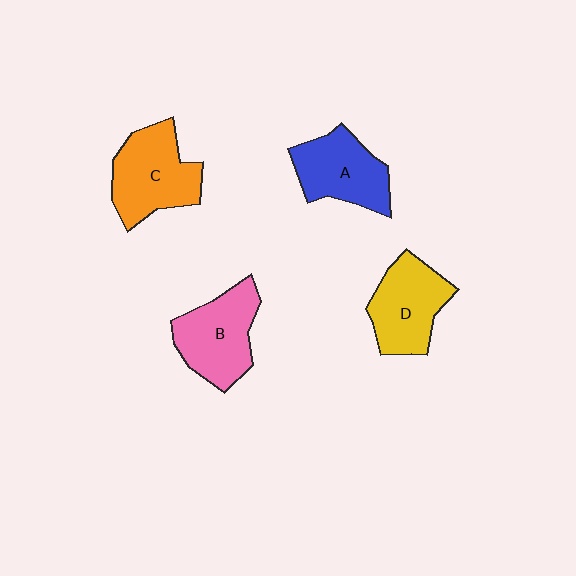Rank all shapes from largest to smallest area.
From largest to smallest: C (orange), B (pink), D (yellow), A (blue).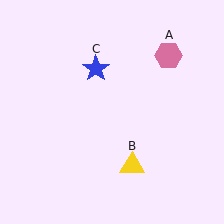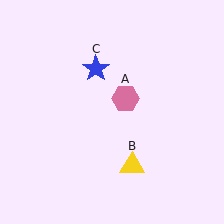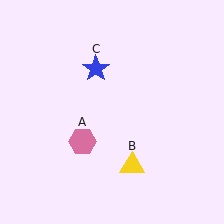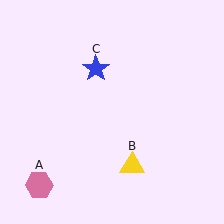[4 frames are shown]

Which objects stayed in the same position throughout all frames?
Yellow triangle (object B) and blue star (object C) remained stationary.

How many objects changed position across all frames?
1 object changed position: pink hexagon (object A).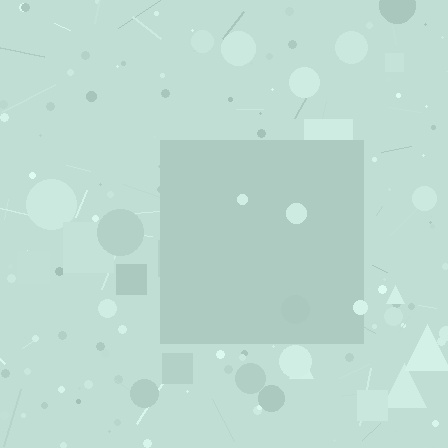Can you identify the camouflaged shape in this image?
The camouflaged shape is a square.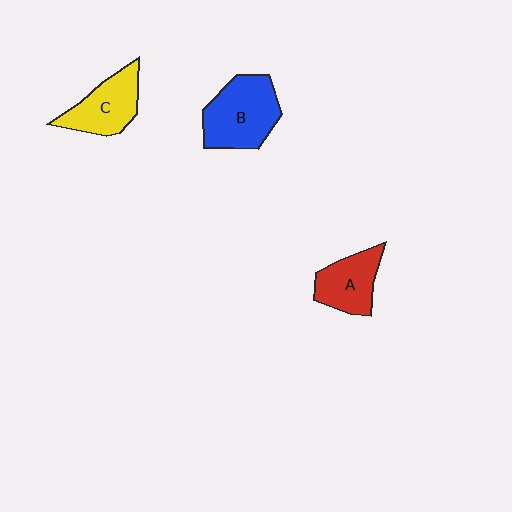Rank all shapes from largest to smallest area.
From largest to smallest: B (blue), C (yellow), A (red).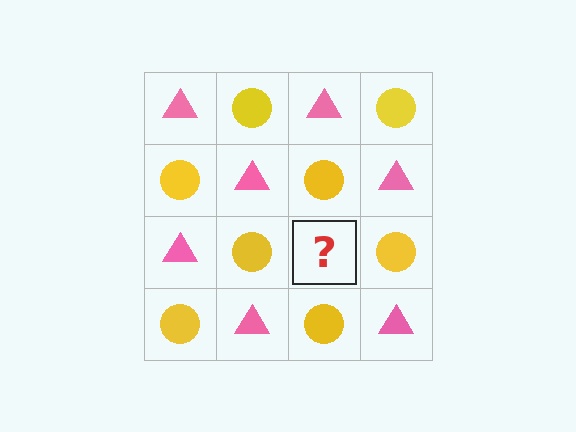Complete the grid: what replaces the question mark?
The question mark should be replaced with a pink triangle.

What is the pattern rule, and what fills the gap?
The rule is that it alternates pink triangle and yellow circle in a checkerboard pattern. The gap should be filled with a pink triangle.